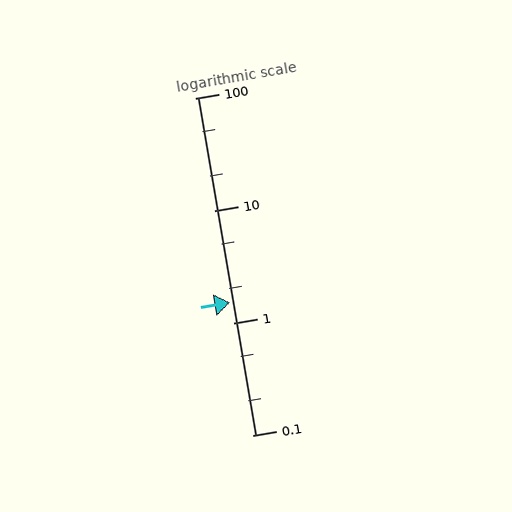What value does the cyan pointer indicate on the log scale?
The pointer indicates approximately 1.5.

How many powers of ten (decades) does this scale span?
The scale spans 3 decades, from 0.1 to 100.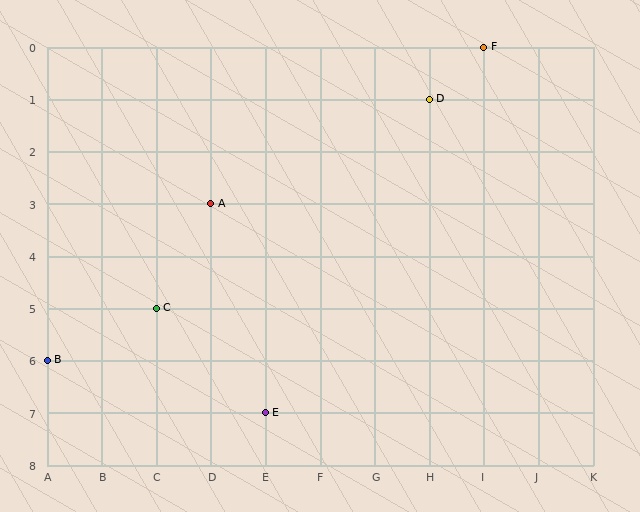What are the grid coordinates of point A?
Point A is at grid coordinates (D, 3).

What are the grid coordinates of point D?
Point D is at grid coordinates (H, 1).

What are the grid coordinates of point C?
Point C is at grid coordinates (C, 5).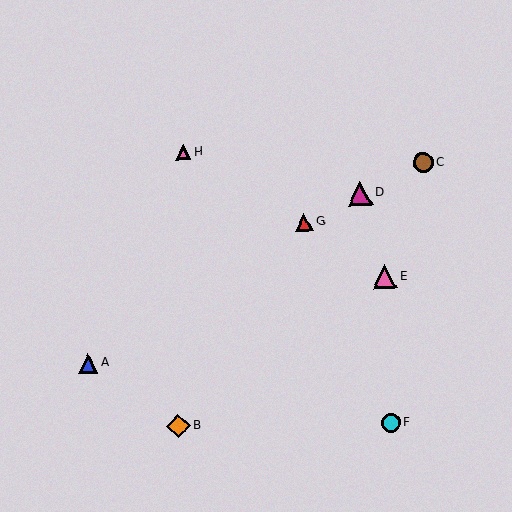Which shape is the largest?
The magenta triangle (labeled D) is the largest.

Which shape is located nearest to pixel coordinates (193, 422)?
The orange diamond (labeled B) at (179, 426) is nearest to that location.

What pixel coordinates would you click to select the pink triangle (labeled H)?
Click at (183, 153) to select the pink triangle H.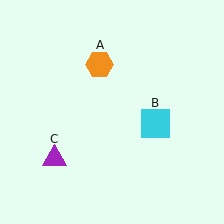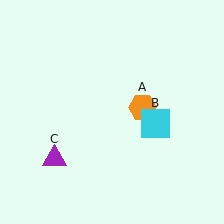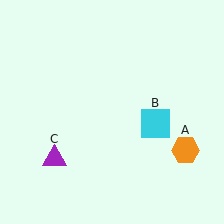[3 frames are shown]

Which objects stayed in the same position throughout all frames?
Cyan square (object B) and purple triangle (object C) remained stationary.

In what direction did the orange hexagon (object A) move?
The orange hexagon (object A) moved down and to the right.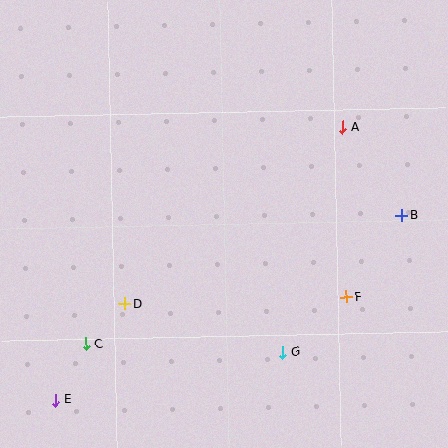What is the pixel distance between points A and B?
The distance between A and B is 106 pixels.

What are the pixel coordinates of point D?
Point D is at (125, 304).